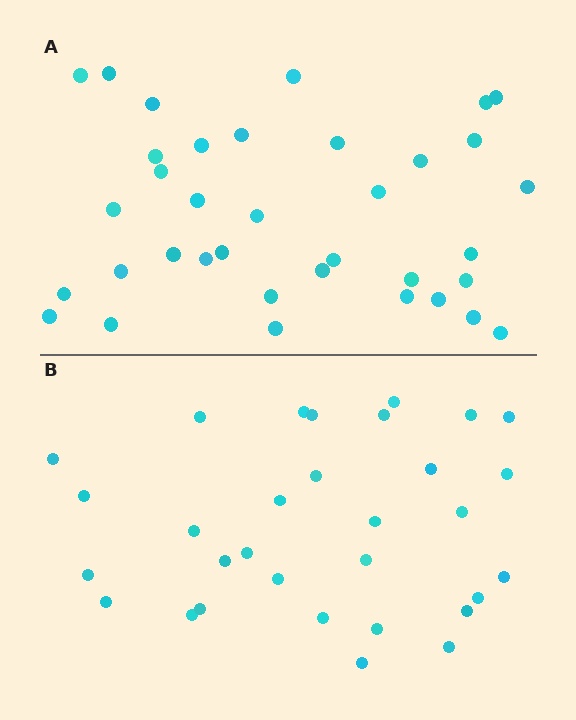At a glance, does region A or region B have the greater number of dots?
Region A (the top region) has more dots.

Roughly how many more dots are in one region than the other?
Region A has about 5 more dots than region B.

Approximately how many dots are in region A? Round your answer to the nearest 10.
About 40 dots. (The exact count is 36, which rounds to 40.)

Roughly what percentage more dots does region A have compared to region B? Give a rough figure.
About 15% more.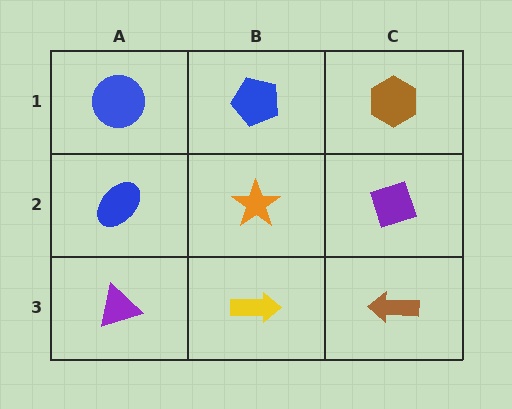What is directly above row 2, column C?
A brown hexagon.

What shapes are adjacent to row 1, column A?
A blue ellipse (row 2, column A), a blue pentagon (row 1, column B).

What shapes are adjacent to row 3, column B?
An orange star (row 2, column B), a purple triangle (row 3, column A), a brown arrow (row 3, column C).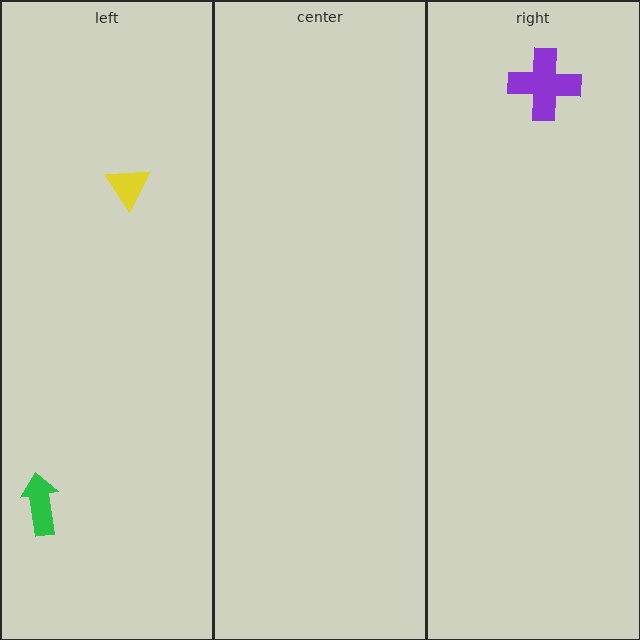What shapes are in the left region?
The yellow triangle, the green arrow.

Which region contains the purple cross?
The right region.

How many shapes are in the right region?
1.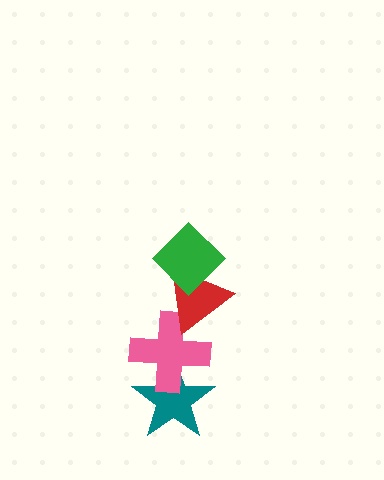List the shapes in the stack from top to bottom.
From top to bottom: the green diamond, the red triangle, the pink cross, the teal star.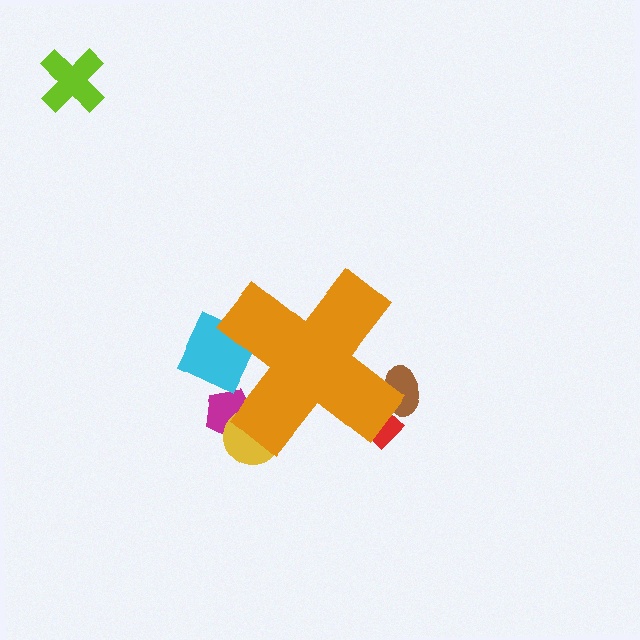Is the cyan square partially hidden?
Yes, the cyan square is partially hidden behind the orange cross.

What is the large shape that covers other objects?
An orange cross.